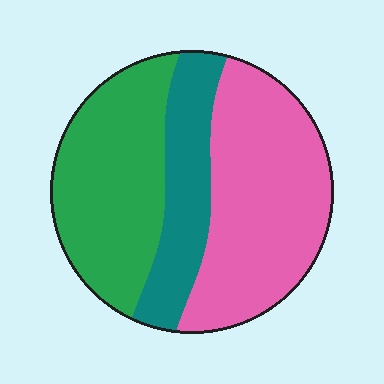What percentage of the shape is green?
Green covers 36% of the shape.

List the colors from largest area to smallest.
From largest to smallest: pink, green, teal.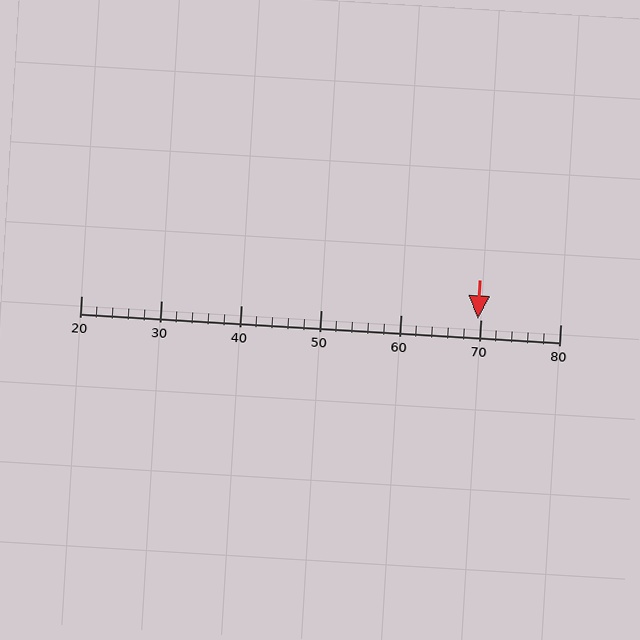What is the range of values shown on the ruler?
The ruler shows values from 20 to 80.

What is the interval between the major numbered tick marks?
The major tick marks are spaced 10 units apart.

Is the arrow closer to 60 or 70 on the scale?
The arrow is closer to 70.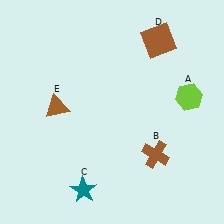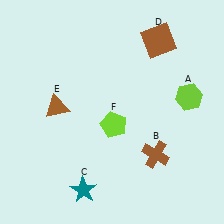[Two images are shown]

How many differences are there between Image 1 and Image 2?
There is 1 difference between the two images.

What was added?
A lime pentagon (F) was added in Image 2.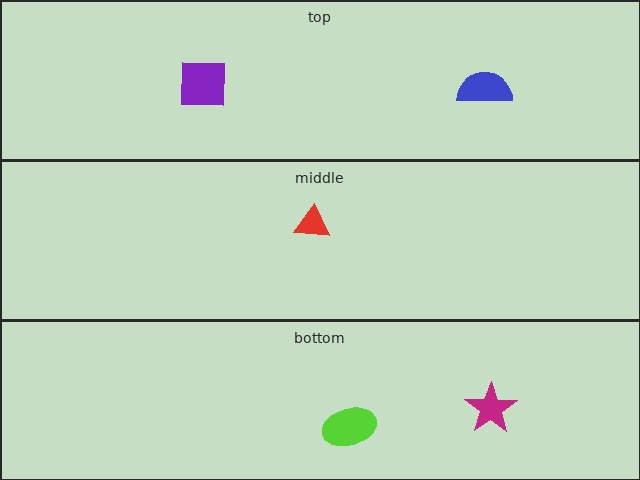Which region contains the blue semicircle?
The top region.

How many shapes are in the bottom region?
2.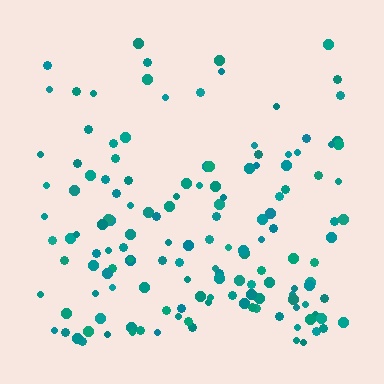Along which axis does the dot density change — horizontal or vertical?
Vertical.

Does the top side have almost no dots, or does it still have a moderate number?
Still a moderate number, just noticeably fewer than the bottom.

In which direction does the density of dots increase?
From top to bottom, with the bottom side densest.